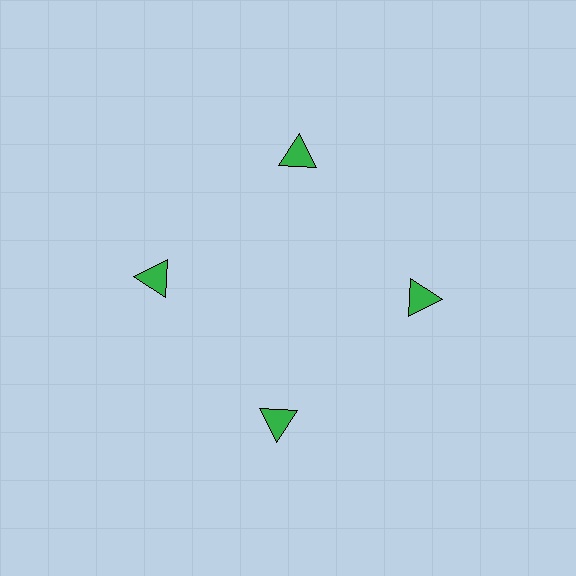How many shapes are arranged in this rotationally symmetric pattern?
There are 4 shapes, arranged in 4 groups of 1.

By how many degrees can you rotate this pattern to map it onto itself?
The pattern maps onto itself every 90 degrees of rotation.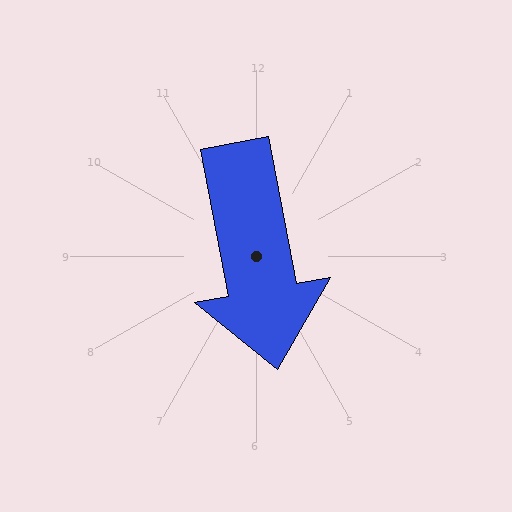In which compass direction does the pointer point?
South.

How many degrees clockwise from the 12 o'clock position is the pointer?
Approximately 169 degrees.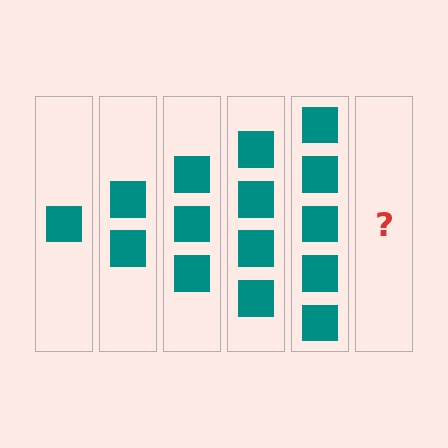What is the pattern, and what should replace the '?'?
The pattern is that each step adds one more square. The '?' should be 6 squares.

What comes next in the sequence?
The next element should be 6 squares.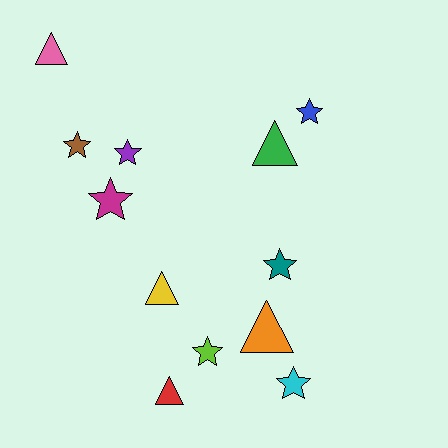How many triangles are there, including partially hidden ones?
There are 5 triangles.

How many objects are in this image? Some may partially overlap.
There are 12 objects.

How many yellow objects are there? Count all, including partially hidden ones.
There is 1 yellow object.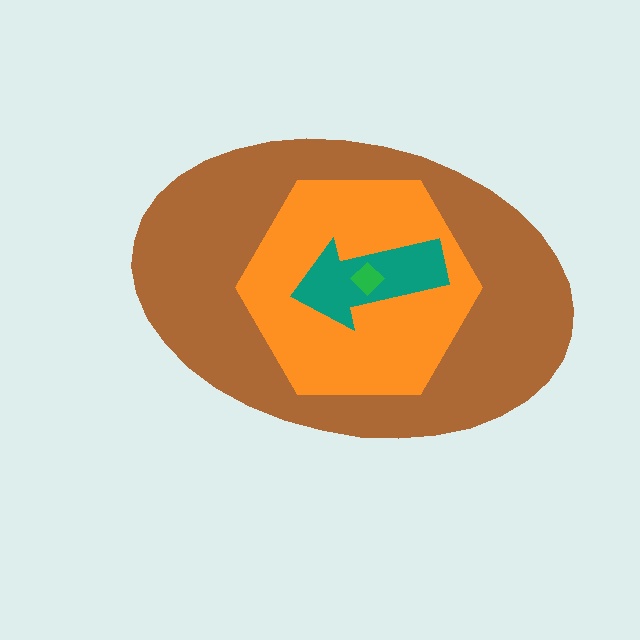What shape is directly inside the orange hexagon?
The teal arrow.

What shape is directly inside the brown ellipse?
The orange hexagon.